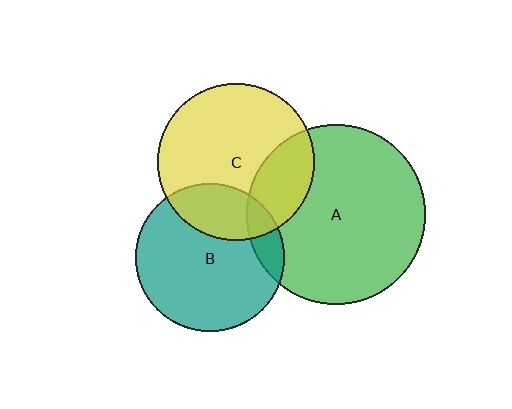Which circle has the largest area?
Circle A (green).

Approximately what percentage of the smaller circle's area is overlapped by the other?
Approximately 25%.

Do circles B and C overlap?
Yes.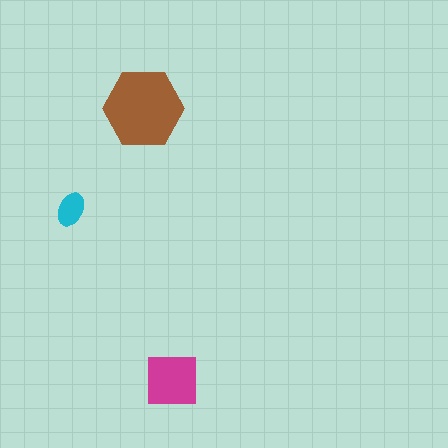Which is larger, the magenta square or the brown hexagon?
The brown hexagon.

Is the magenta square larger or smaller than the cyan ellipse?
Larger.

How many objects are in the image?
There are 3 objects in the image.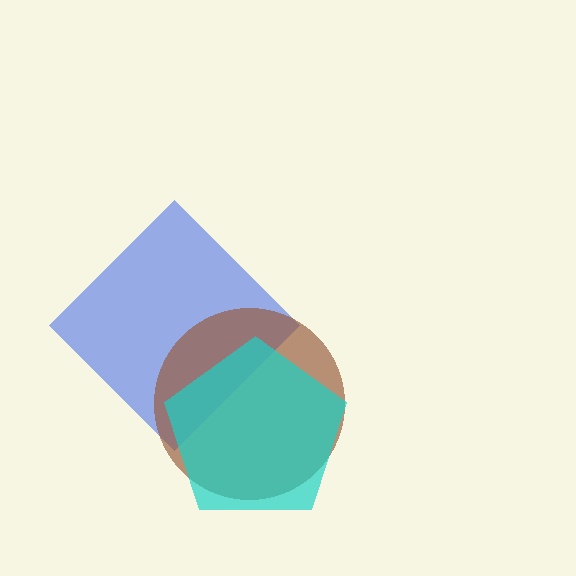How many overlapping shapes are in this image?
There are 3 overlapping shapes in the image.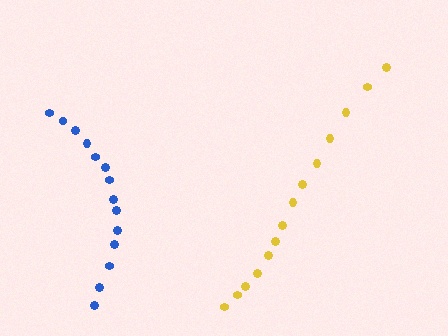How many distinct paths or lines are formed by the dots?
There are 2 distinct paths.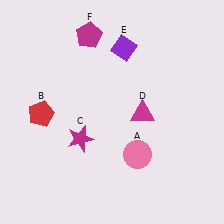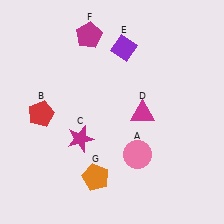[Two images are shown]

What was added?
An orange pentagon (G) was added in Image 2.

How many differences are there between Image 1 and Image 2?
There is 1 difference between the two images.